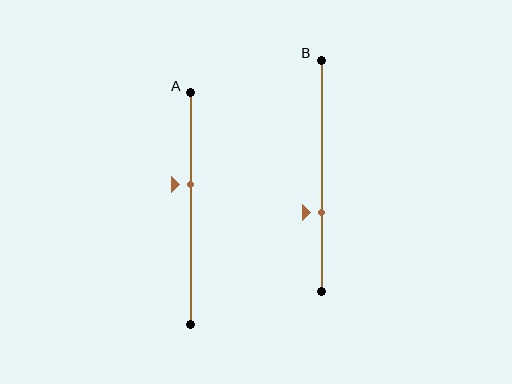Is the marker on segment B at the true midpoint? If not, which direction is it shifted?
No, the marker on segment B is shifted downward by about 16% of the segment length.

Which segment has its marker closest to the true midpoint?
Segment A has its marker closest to the true midpoint.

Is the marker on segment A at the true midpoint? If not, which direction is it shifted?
No, the marker on segment A is shifted upward by about 10% of the segment length.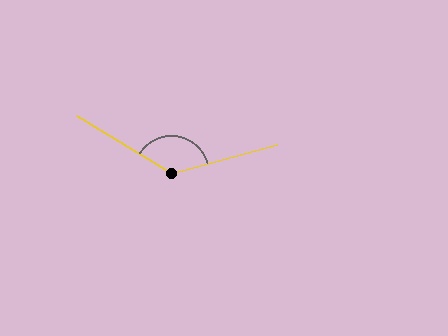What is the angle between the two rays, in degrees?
Approximately 133 degrees.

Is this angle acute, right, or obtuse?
It is obtuse.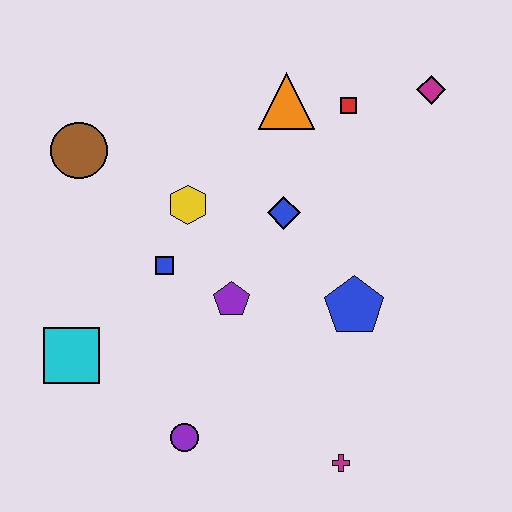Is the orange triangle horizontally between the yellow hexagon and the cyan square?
No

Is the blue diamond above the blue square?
Yes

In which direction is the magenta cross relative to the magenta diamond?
The magenta cross is below the magenta diamond.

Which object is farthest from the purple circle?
The magenta diamond is farthest from the purple circle.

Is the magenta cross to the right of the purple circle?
Yes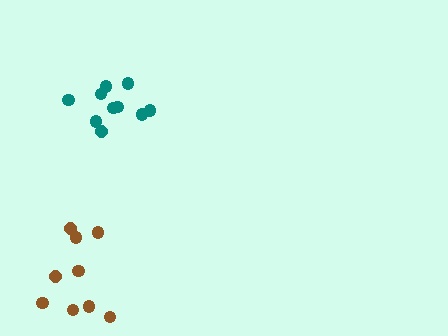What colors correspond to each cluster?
The clusters are colored: teal, brown.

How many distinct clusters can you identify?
There are 2 distinct clusters.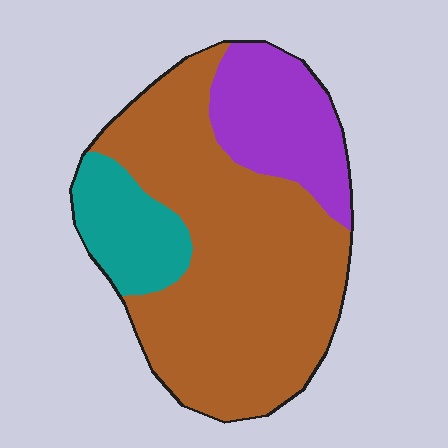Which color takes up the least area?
Teal, at roughly 15%.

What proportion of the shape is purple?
Purple covers 21% of the shape.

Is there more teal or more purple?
Purple.